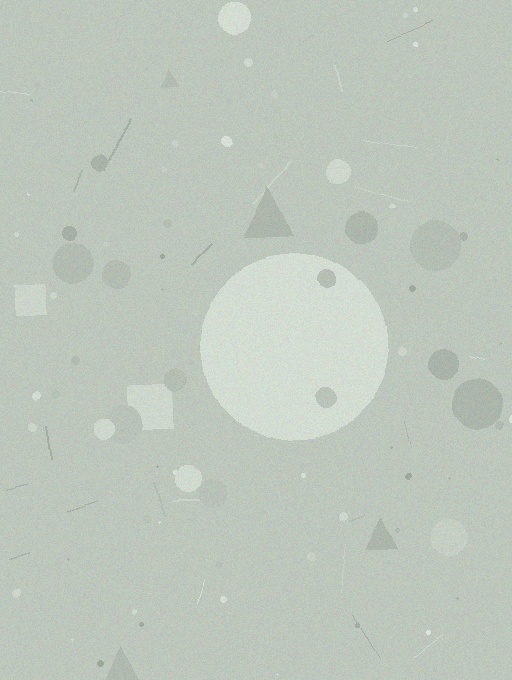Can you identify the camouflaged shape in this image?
The camouflaged shape is a circle.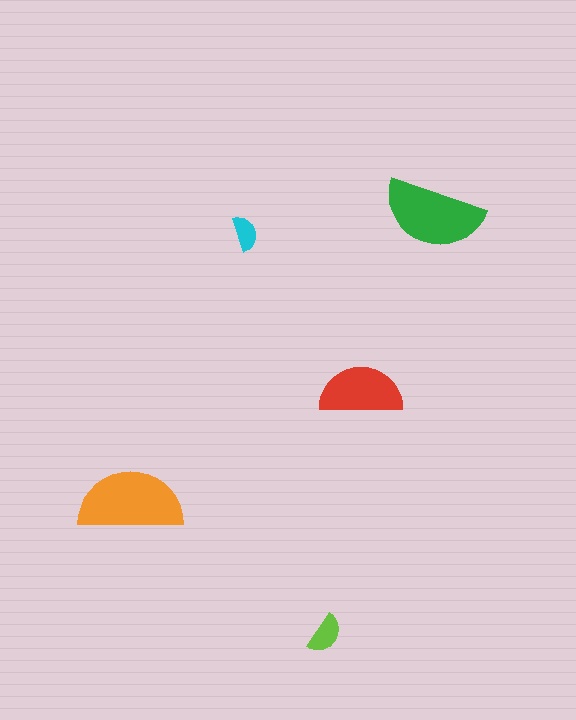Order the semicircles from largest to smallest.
the orange one, the green one, the red one, the lime one, the cyan one.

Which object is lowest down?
The lime semicircle is bottommost.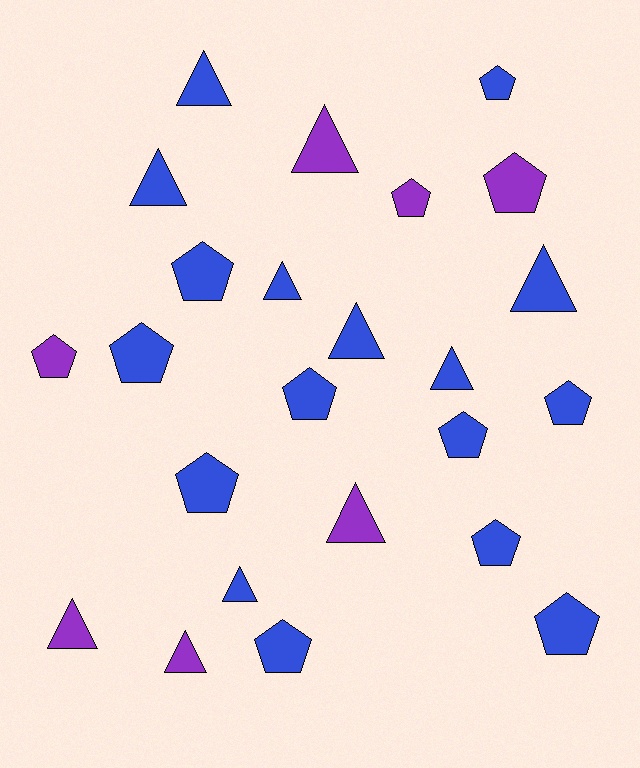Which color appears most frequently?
Blue, with 17 objects.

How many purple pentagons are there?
There are 3 purple pentagons.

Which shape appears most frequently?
Pentagon, with 13 objects.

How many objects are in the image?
There are 24 objects.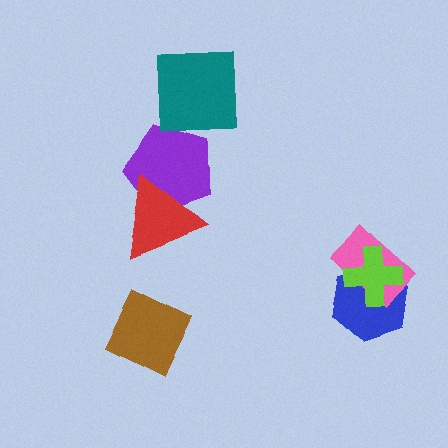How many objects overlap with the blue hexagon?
2 objects overlap with the blue hexagon.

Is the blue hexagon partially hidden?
Yes, it is partially covered by another shape.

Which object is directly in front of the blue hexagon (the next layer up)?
The pink rectangle is directly in front of the blue hexagon.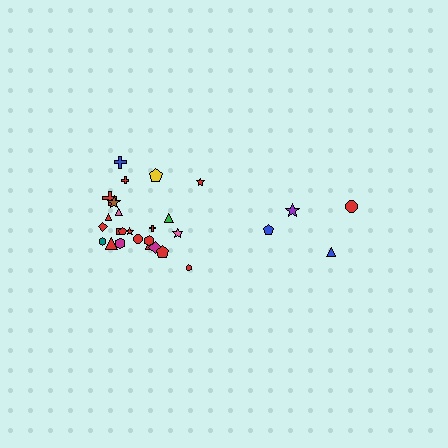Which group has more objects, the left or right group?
The left group.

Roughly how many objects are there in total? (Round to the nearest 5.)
Roughly 30 objects in total.